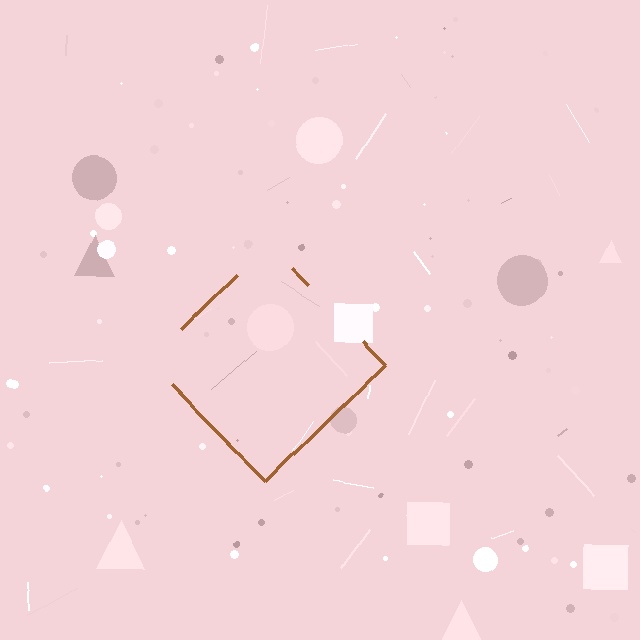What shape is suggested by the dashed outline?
The dashed outline suggests a diamond.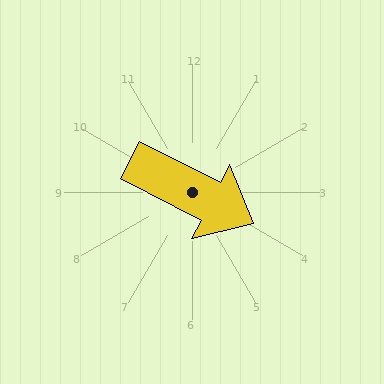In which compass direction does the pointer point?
Southeast.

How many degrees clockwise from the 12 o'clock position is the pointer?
Approximately 117 degrees.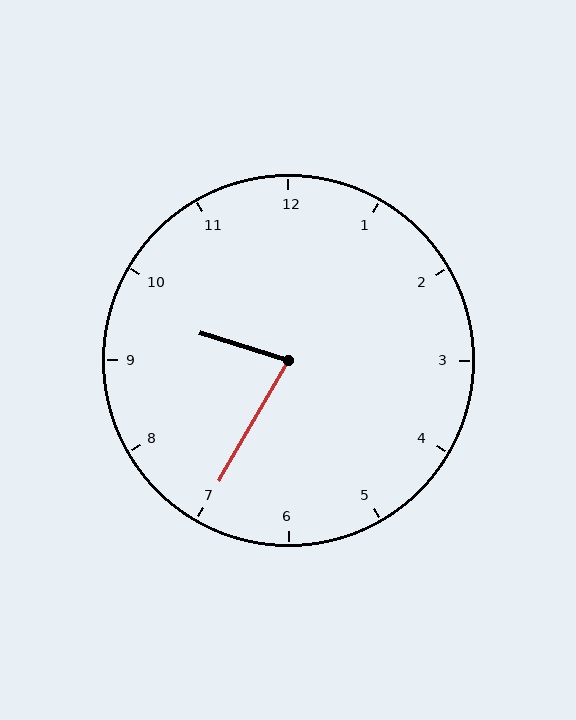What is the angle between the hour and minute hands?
Approximately 78 degrees.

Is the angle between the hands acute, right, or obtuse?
It is acute.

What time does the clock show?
9:35.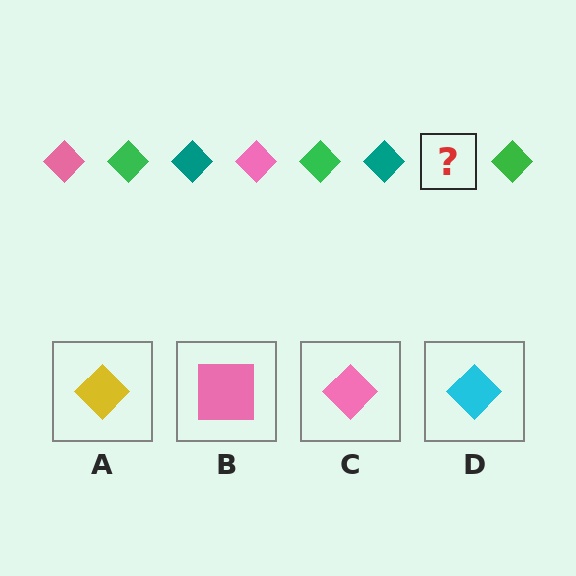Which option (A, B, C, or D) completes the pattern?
C.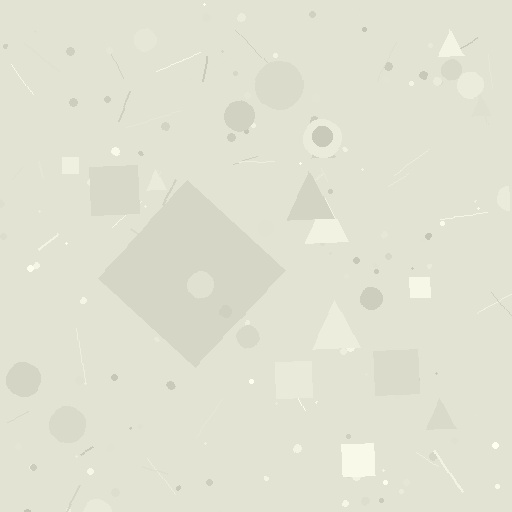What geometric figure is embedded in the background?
A diamond is embedded in the background.